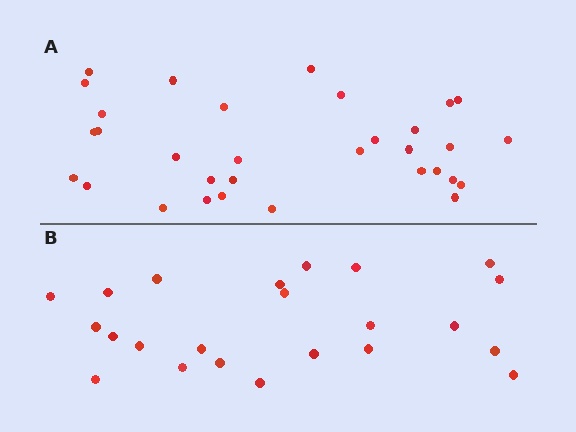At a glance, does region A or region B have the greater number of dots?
Region A (the top region) has more dots.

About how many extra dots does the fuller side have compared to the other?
Region A has roughly 8 or so more dots than region B.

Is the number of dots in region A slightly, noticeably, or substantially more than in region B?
Region A has noticeably more, but not dramatically so. The ratio is roughly 1.4 to 1.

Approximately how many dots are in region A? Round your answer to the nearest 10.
About 30 dots. (The exact count is 32, which rounds to 30.)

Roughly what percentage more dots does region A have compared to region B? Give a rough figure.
About 40% more.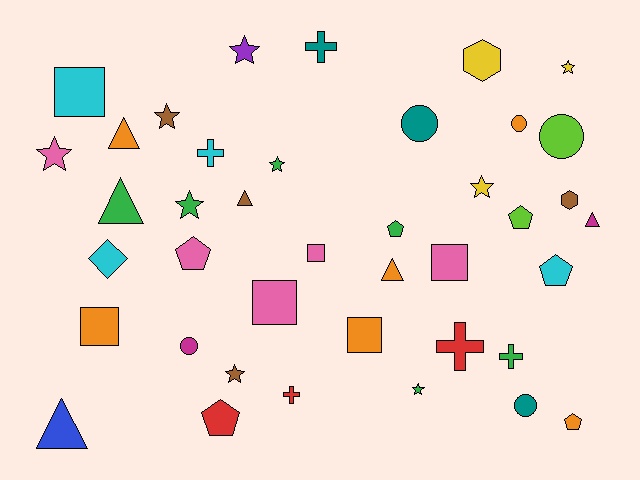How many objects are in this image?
There are 40 objects.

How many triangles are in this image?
There are 6 triangles.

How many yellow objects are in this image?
There are 3 yellow objects.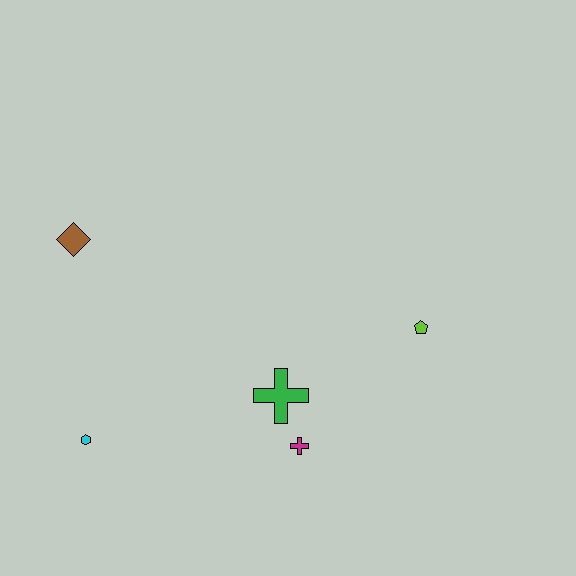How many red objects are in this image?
There are no red objects.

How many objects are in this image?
There are 5 objects.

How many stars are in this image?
There are no stars.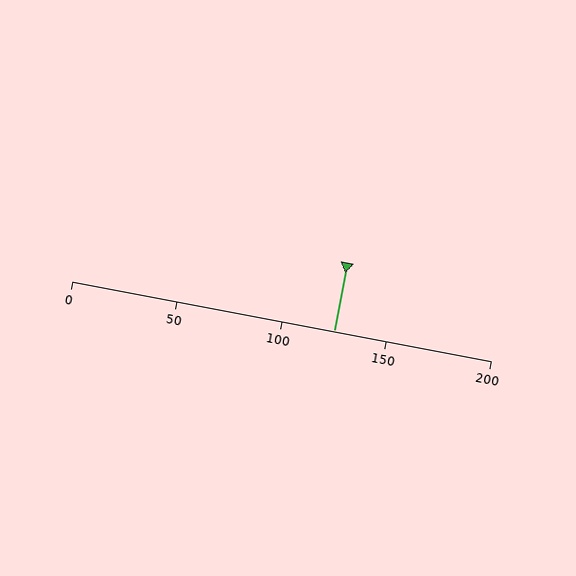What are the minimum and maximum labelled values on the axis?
The axis runs from 0 to 200.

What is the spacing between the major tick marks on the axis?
The major ticks are spaced 50 apart.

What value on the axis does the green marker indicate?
The marker indicates approximately 125.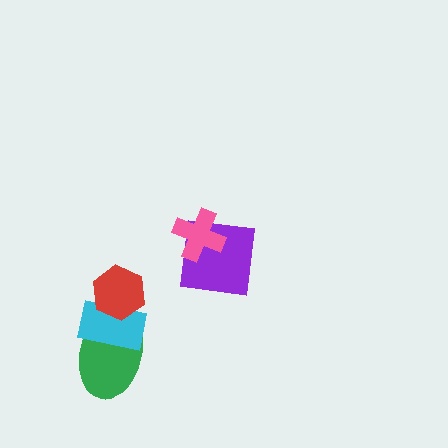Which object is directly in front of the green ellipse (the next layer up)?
The cyan rectangle is directly in front of the green ellipse.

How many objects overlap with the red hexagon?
2 objects overlap with the red hexagon.